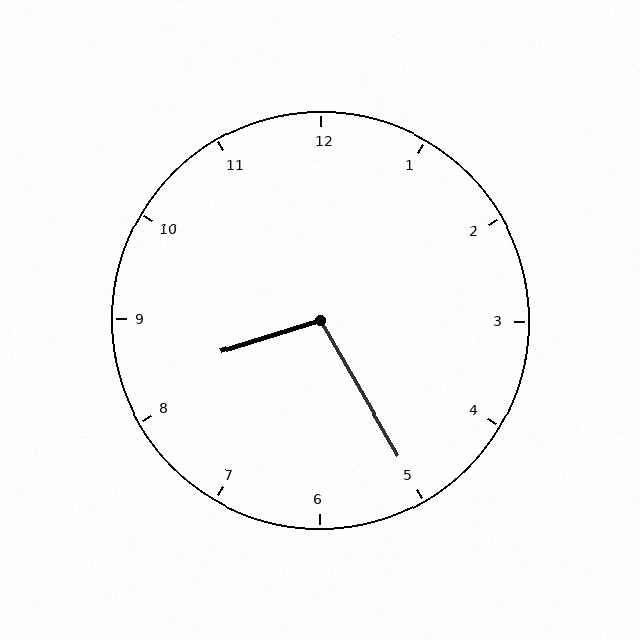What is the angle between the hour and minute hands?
Approximately 102 degrees.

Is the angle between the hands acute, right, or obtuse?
It is obtuse.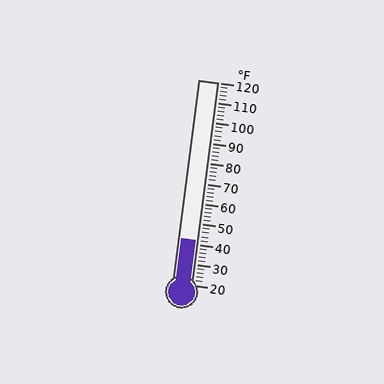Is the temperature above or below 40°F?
The temperature is above 40°F.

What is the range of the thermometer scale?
The thermometer scale ranges from 20°F to 120°F.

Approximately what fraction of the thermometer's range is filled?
The thermometer is filled to approximately 20% of its range.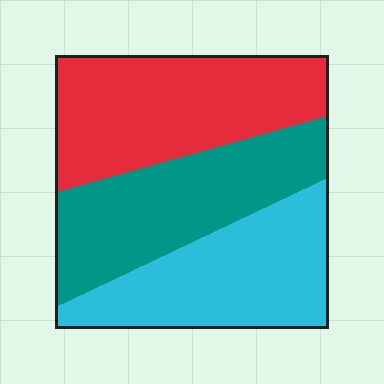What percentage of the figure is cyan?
Cyan covers 32% of the figure.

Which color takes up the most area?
Red, at roughly 35%.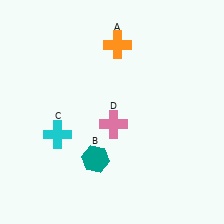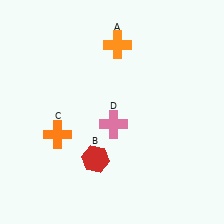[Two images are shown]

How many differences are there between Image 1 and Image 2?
There are 2 differences between the two images.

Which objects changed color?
B changed from teal to red. C changed from cyan to orange.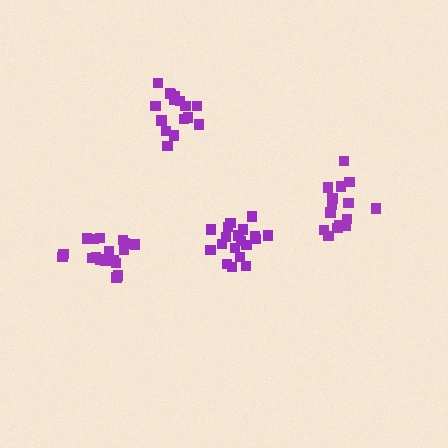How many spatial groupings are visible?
There are 4 spatial groupings.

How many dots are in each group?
Group 1: 19 dots, Group 2: 20 dots, Group 3: 16 dots, Group 4: 15 dots (70 total).